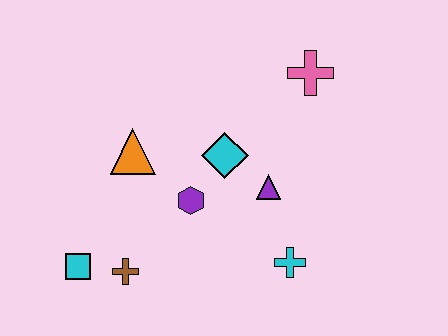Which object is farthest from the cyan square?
The pink cross is farthest from the cyan square.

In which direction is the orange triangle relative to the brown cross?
The orange triangle is above the brown cross.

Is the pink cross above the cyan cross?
Yes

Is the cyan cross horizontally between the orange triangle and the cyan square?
No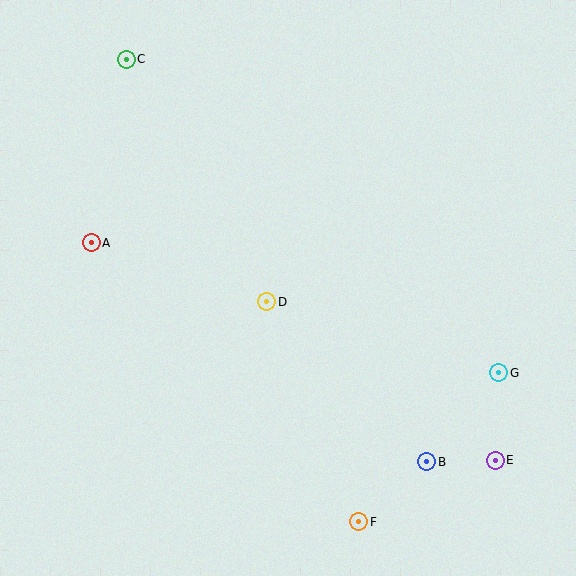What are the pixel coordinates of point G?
Point G is at (499, 373).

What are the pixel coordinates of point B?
Point B is at (427, 462).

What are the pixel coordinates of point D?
Point D is at (267, 302).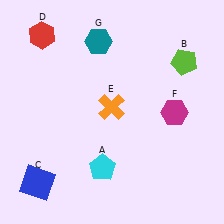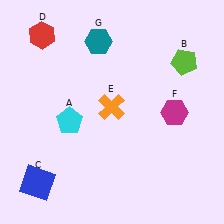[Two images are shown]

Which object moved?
The cyan pentagon (A) moved up.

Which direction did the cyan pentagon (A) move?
The cyan pentagon (A) moved up.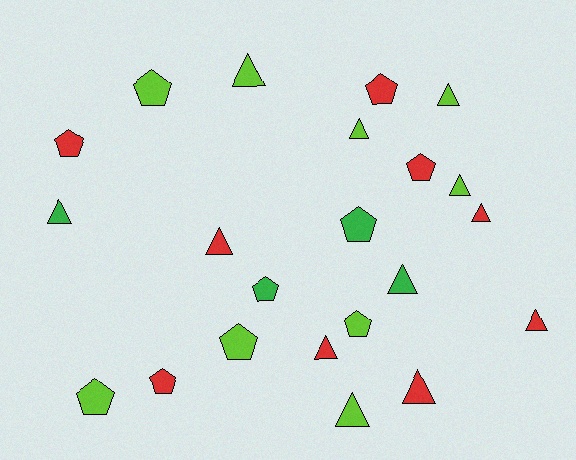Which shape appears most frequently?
Triangle, with 12 objects.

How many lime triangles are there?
There are 5 lime triangles.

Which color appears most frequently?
Lime, with 9 objects.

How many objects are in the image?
There are 22 objects.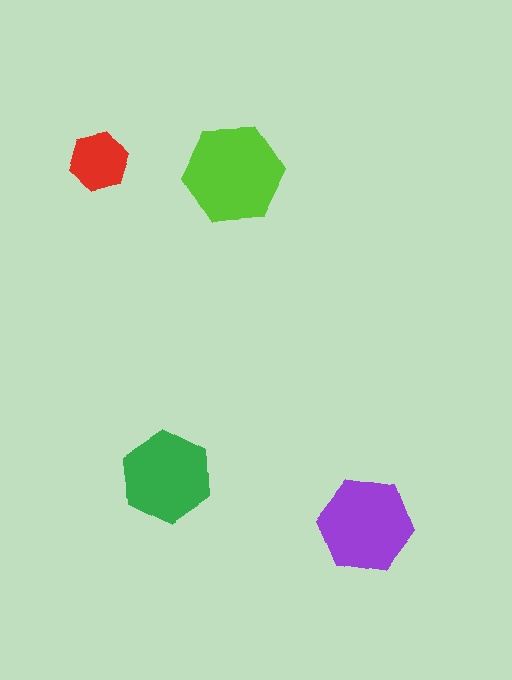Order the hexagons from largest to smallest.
the lime one, the purple one, the green one, the red one.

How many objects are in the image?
There are 4 objects in the image.